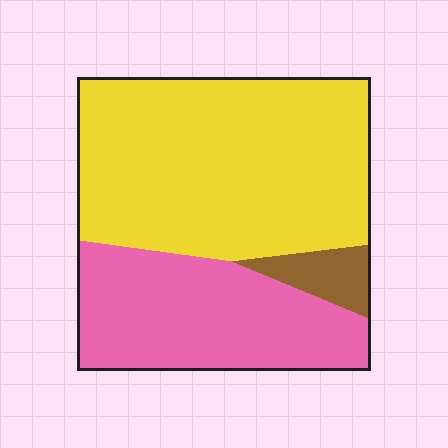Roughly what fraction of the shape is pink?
Pink takes up between a third and a half of the shape.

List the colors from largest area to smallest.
From largest to smallest: yellow, pink, brown.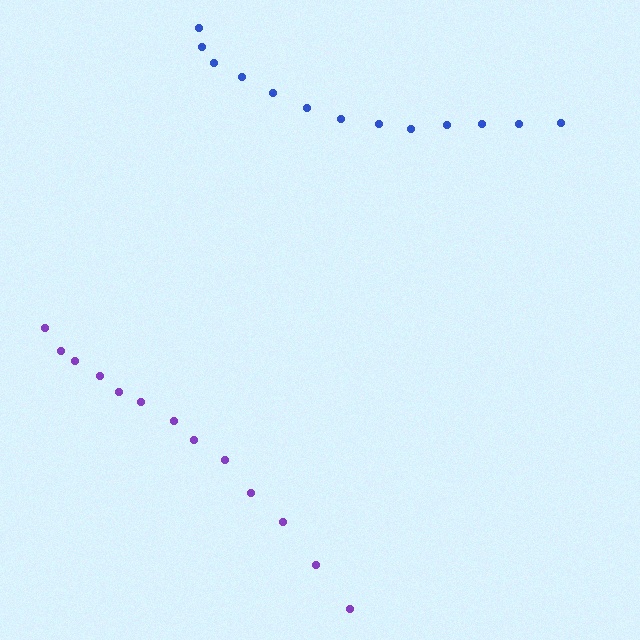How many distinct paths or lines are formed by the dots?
There are 2 distinct paths.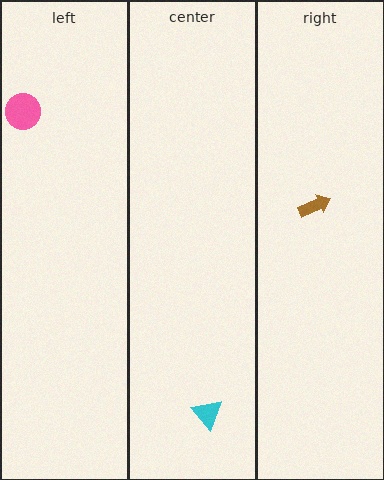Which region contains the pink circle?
The left region.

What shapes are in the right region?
The brown arrow.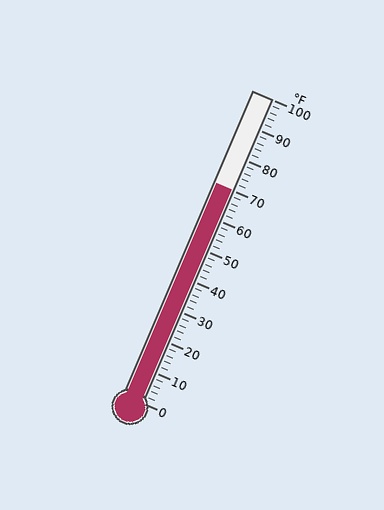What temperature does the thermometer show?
The thermometer shows approximately 70°F.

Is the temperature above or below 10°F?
The temperature is above 10°F.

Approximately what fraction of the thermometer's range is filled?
The thermometer is filled to approximately 70% of its range.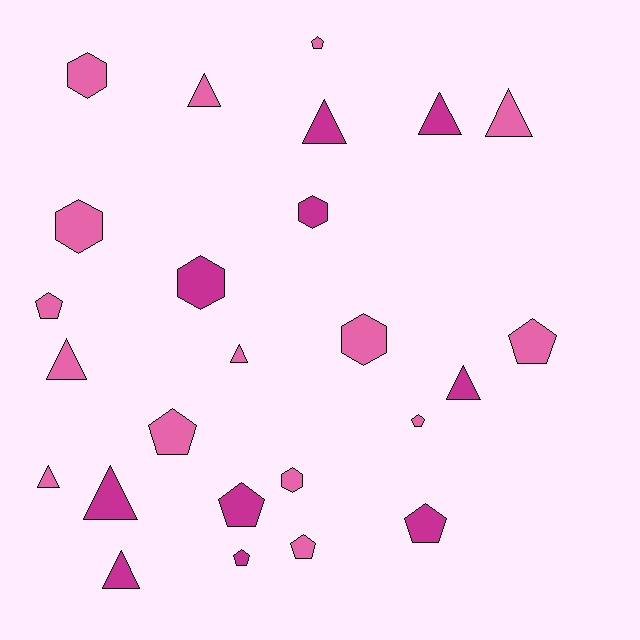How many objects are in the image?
There are 25 objects.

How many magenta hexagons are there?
There are 2 magenta hexagons.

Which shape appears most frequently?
Triangle, with 10 objects.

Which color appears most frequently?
Pink, with 15 objects.